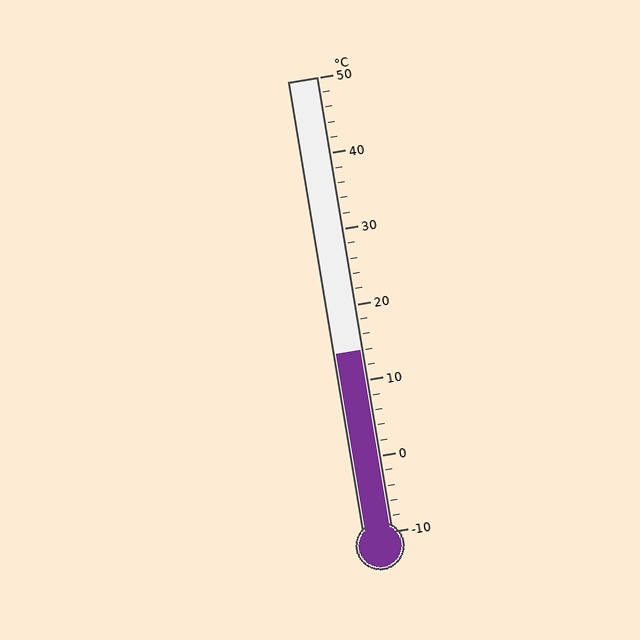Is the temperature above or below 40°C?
The temperature is below 40°C.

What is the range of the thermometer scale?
The thermometer scale ranges from -10°C to 50°C.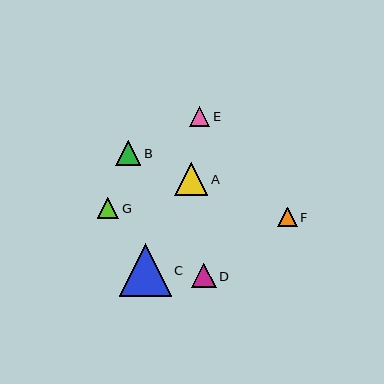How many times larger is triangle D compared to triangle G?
Triangle D is approximately 1.2 times the size of triangle G.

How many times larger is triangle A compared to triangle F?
Triangle A is approximately 1.7 times the size of triangle F.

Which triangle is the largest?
Triangle C is the largest with a size of approximately 52 pixels.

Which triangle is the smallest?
Triangle F is the smallest with a size of approximately 20 pixels.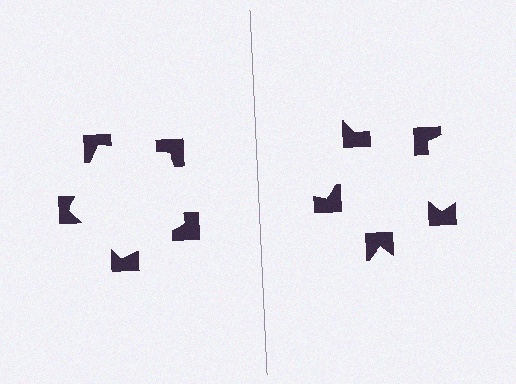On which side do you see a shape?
An illusory pentagon appears on the left side. On the right side the wedge cuts are rotated, so no coherent shape forms.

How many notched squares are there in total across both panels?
10 — 5 on each side.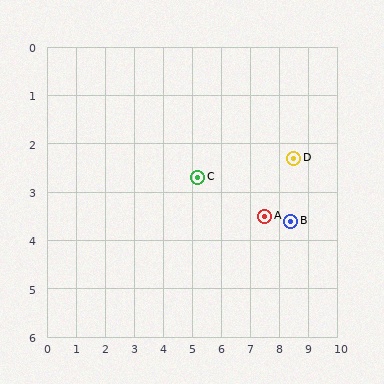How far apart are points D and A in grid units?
Points D and A are about 1.6 grid units apart.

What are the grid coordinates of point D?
Point D is at approximately (8.5, 2.3).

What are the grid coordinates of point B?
Point B is at approximately (8.4, 3.6).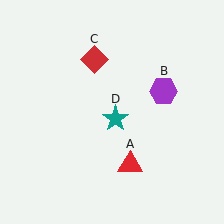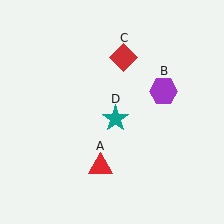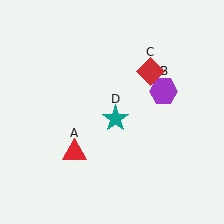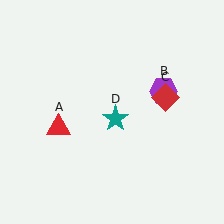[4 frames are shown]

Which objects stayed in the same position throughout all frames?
Purple hexagon (object B) and teal star (object D) remained stationary.